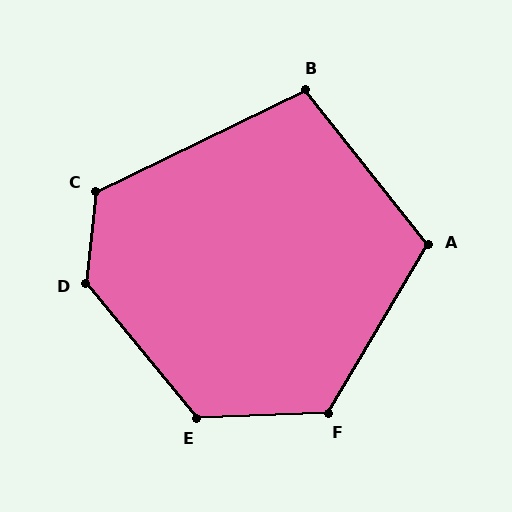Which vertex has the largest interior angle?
D, at approximately 134 degrees.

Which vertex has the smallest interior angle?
B, at approximately 103 degrees.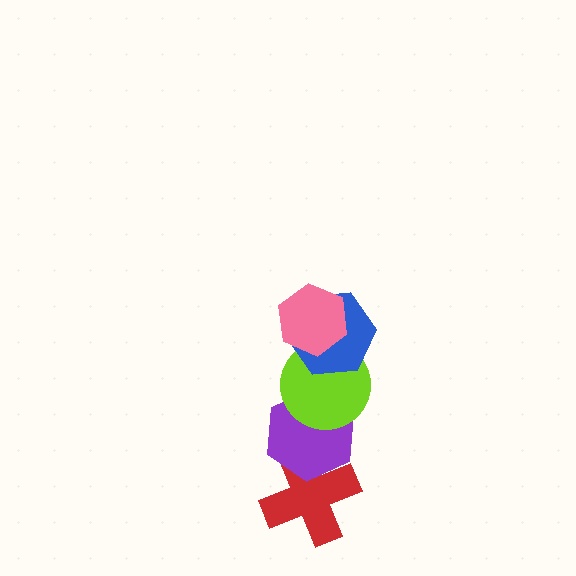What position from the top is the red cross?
The red cross is 5th from the top.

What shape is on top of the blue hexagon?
The pink hexagon is on top of the blue hexagon.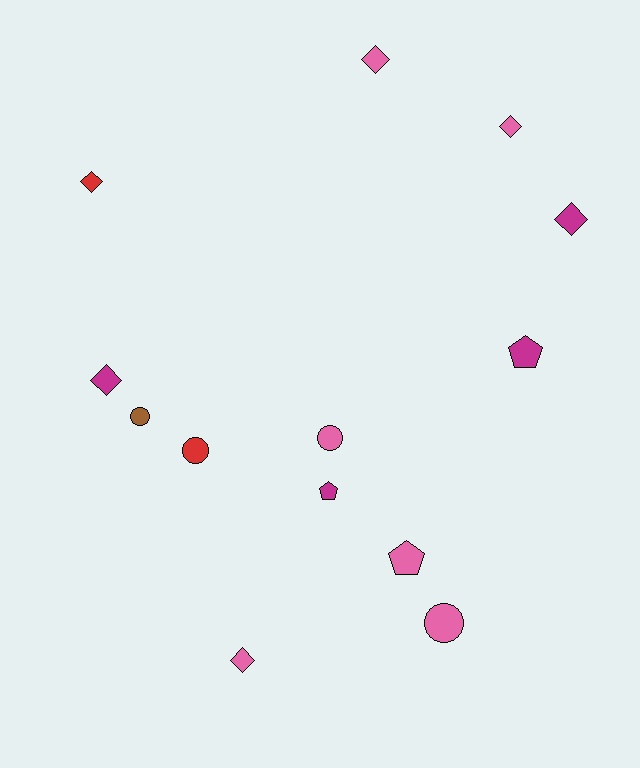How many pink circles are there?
There are 2 pink circles.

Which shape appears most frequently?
Diamond, with 6 objects.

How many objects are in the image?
There are 13 objects.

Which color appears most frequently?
Pink, with 6 objects.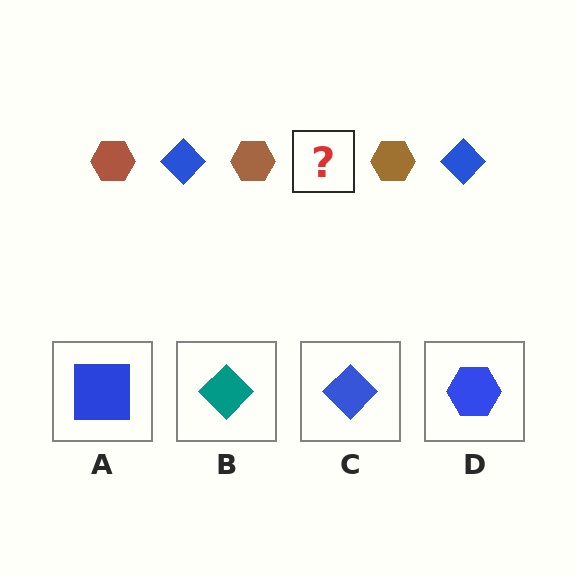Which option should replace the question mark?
Option C.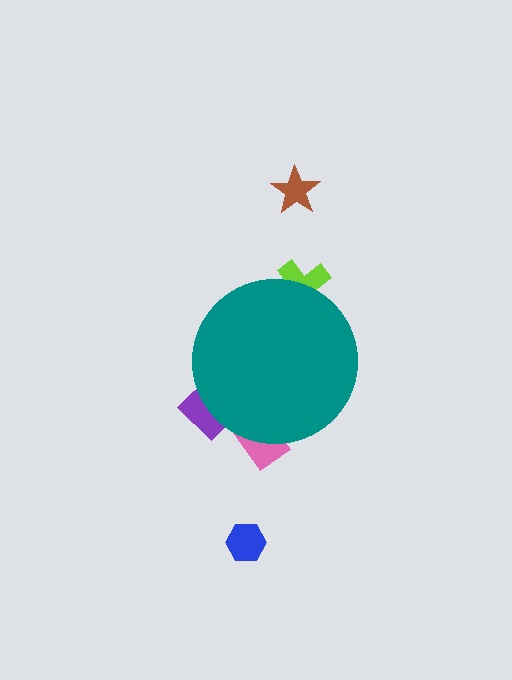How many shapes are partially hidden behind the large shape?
3 shapes are partially hidden.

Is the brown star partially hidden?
No, the brown star is fully visible.